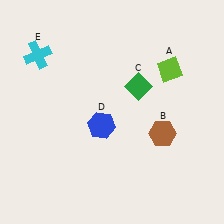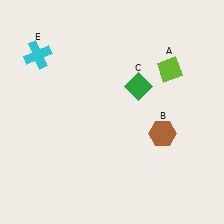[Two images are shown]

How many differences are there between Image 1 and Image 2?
There is 1 difference between the two images.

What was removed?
The blue hexagon (D) was removed in Image 2.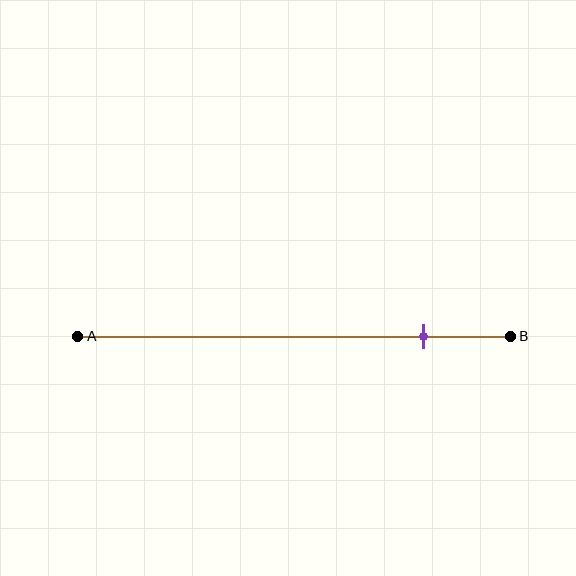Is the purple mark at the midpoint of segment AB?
No, the mark is at about 80% from A, not at the 50% midpoint.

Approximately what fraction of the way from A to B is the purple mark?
The purple mark is approximately 80% of the way from A to B.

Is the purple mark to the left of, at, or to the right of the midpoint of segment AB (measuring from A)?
The purple mark is to the right of the midpoint of segment AB.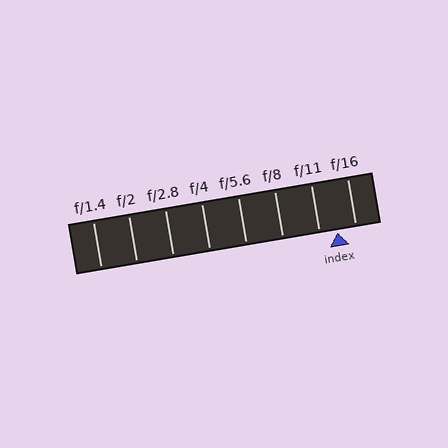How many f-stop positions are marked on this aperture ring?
There are 8 f-stop positions marked.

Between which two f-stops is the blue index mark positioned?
The index mark is between f/11 and f/16.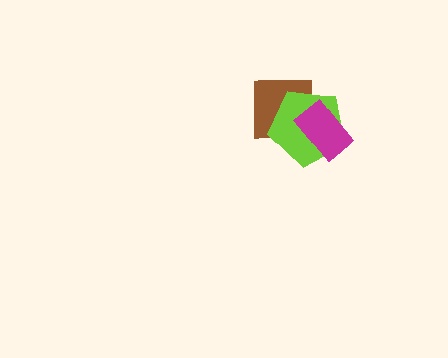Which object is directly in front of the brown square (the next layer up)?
The lime pentagon is directly in front of the brown square.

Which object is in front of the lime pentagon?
The magenta rectangle is in front of the lime pentagon.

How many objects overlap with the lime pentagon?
2 objects overlap with the lime pentagon.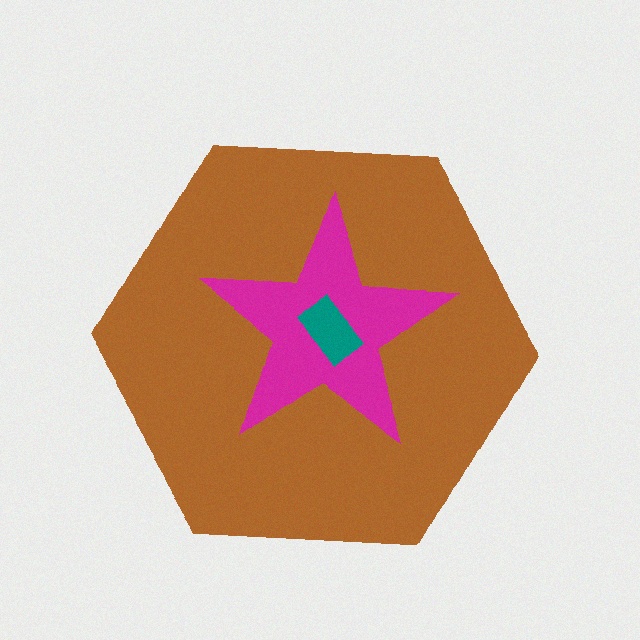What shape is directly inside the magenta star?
The teal rectangle.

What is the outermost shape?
The brown hexagon.